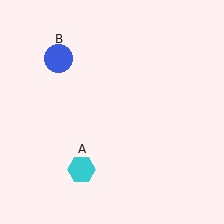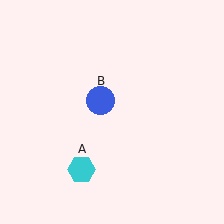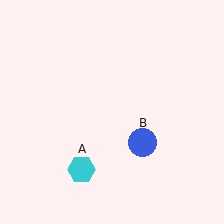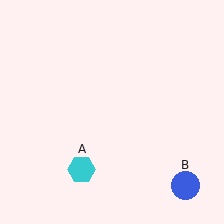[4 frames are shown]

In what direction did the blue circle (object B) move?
The blue circle (object B) moved down and to the right.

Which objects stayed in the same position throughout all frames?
Cyan hexagon (object A) remained stationary.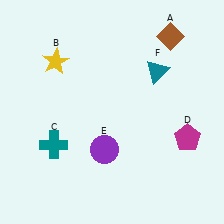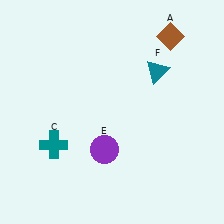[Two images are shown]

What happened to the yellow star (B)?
The yellow star (B) was removed in Image 2. It was in the top-left area of Image 1.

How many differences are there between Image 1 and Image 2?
There are 2 differences between the two images.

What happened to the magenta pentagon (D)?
The magenta pentagon (D) was removed in Image 2. It was in the bottom-right area of Image 1.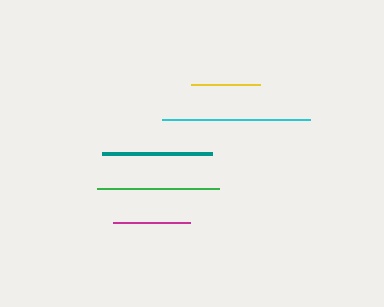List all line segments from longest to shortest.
From longest to shortest: cyan, green, teal, magenta, yellow.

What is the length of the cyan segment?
The cyan segment is approximately 148 pixels long.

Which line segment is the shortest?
The yellow line is the shortest at approximately 68 pixels.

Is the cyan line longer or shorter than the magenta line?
The cyan line is longer than the magenta line.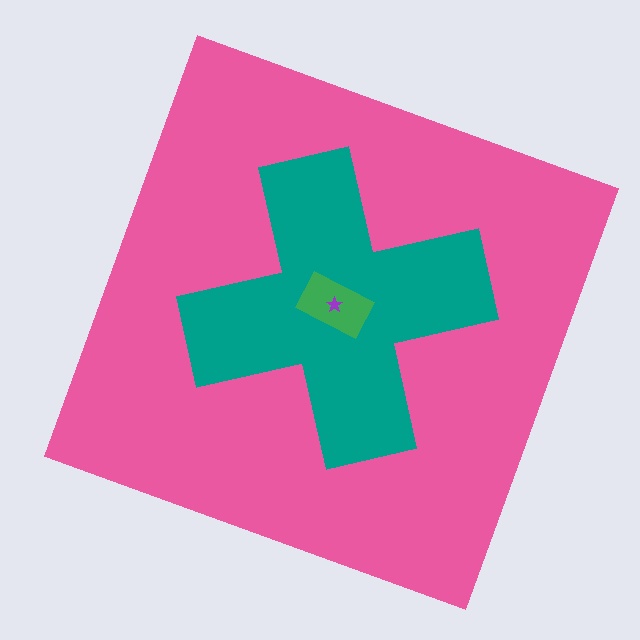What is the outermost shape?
The pink square.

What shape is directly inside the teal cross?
The green rectangle.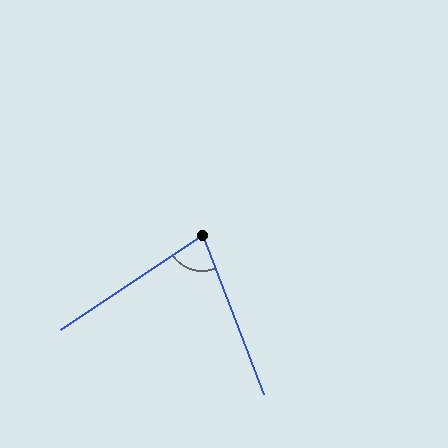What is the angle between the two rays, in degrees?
Approximately 77 degrees.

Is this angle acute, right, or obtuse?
It is acute.